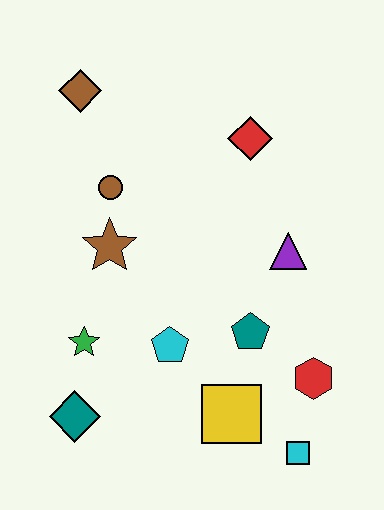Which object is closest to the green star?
The teal diamond is closest to the green star.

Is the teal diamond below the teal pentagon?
Yes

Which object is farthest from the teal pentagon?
The brown diamond is farthest from the teal pentagon.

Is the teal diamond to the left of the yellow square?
Yes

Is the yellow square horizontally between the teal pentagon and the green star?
Yes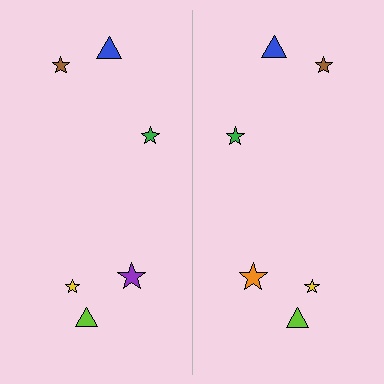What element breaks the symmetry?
The orange star on the right side breaks the symmetry — its mirror counterpart is purple.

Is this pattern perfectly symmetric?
No, the pattern is not perfectly symmetric. The orange star on the right side breaks the symmetry — its mirror counterpart is purple.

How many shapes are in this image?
There are 12 shapes in this image.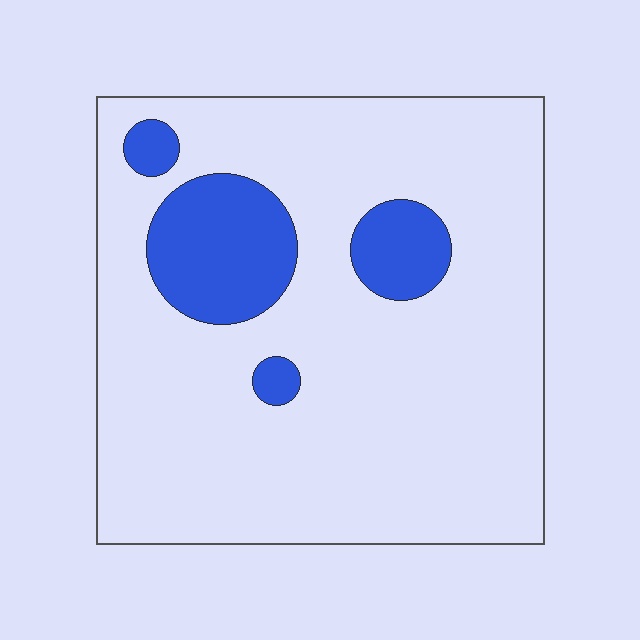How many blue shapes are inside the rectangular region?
4.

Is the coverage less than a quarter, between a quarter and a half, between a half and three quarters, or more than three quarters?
Less than a quarter.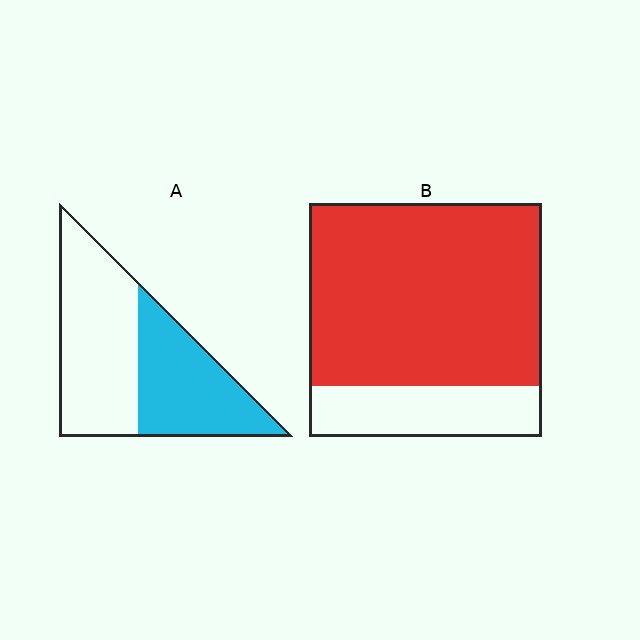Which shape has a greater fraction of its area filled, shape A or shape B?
Shape B.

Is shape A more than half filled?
No.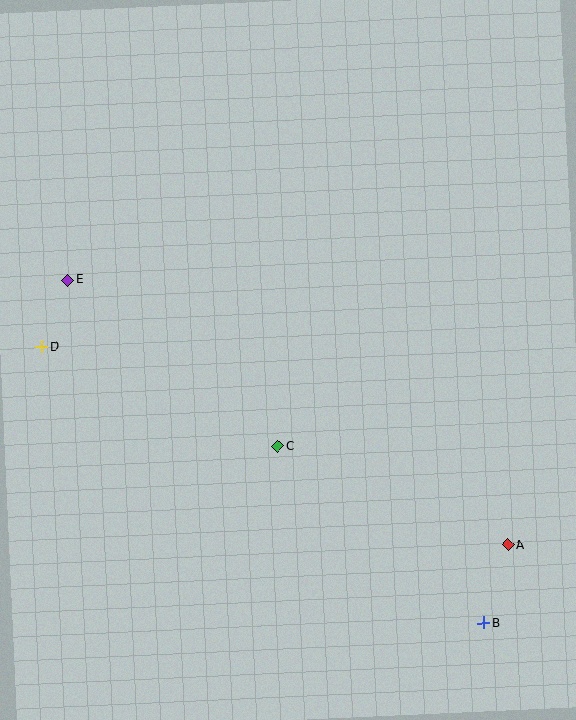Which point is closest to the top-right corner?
Point C is closest to the top-right corner.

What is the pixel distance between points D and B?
The distance between D and B is 521 pixels.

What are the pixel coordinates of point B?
Point B is at (484, 623).